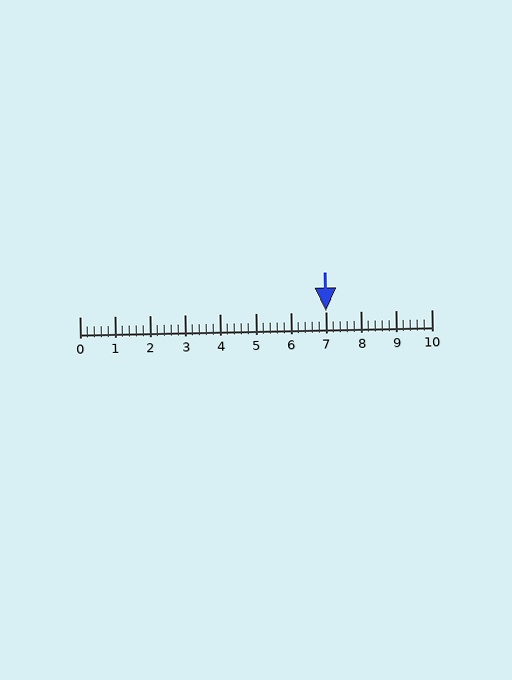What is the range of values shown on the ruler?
The ruler shows values from 0 to 10.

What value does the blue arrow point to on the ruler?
The blue arrow points to approximately 7.0.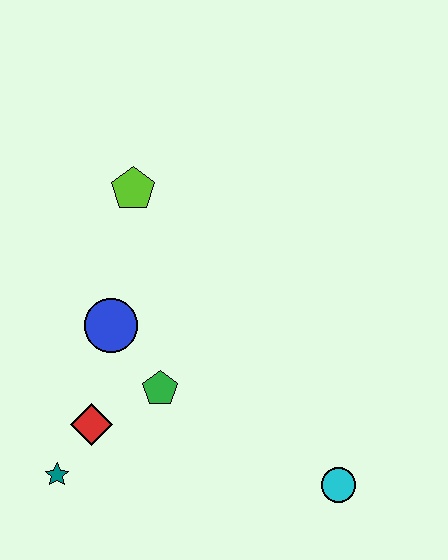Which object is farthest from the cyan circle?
The lime pentagon is farthest from the cyan circle.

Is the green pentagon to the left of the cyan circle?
Yes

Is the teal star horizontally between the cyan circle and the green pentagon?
No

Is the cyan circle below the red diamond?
Yes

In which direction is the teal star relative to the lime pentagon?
The teal star is below the lime pentagon.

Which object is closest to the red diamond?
The teal star is closest to the red diamond.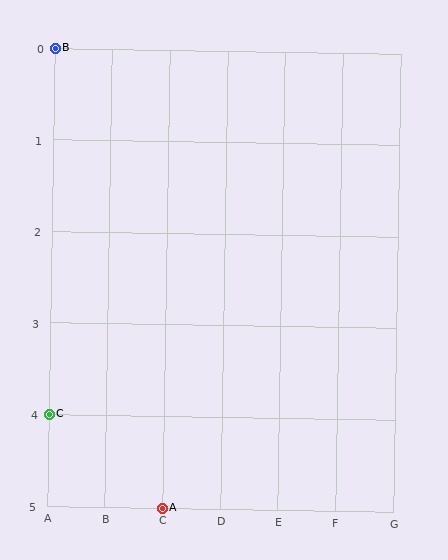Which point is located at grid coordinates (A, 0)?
Point B is at (A, 0).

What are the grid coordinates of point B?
Point B is at grid coordinates (A, 0).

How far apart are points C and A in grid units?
Points C and A are 2 columns and 1 row apart (about 2.2 grid units diagonally).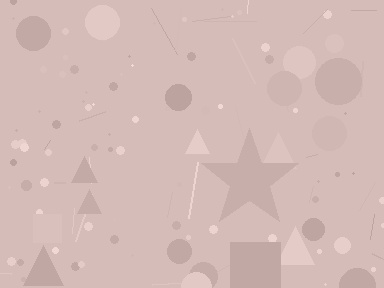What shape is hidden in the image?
A star is hidden in the image.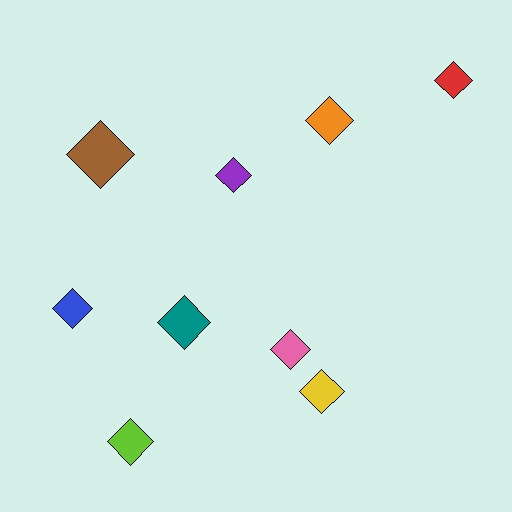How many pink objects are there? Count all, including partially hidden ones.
There is 1 pink object.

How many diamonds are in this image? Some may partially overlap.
There are 9 diamonds.